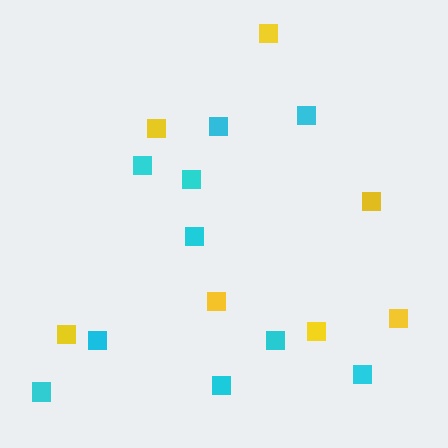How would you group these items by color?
There are 2 groups: one group of yellow squares (7) and one group of cyan squares (10).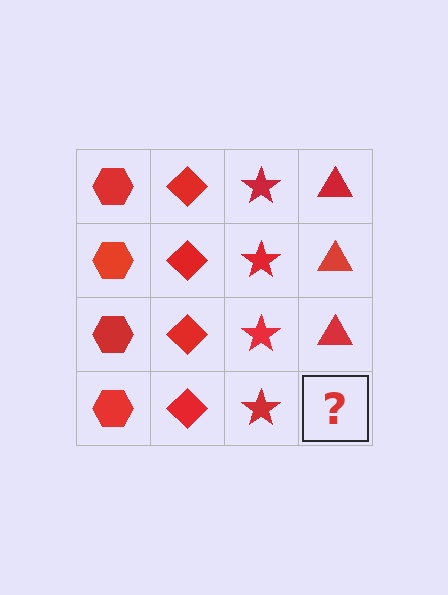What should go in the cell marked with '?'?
The missing cell should contain a red triangle.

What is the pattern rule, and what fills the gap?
The rule is that each column has a consistent shape. The gap should be filled with a red triangle.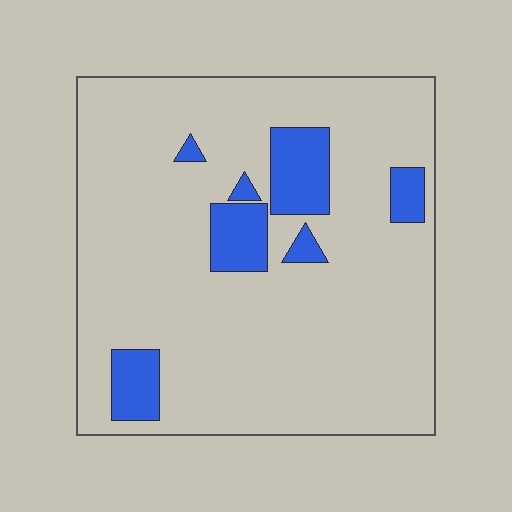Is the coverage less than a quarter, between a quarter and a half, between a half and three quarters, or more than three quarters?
Less than a quarter.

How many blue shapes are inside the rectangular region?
7.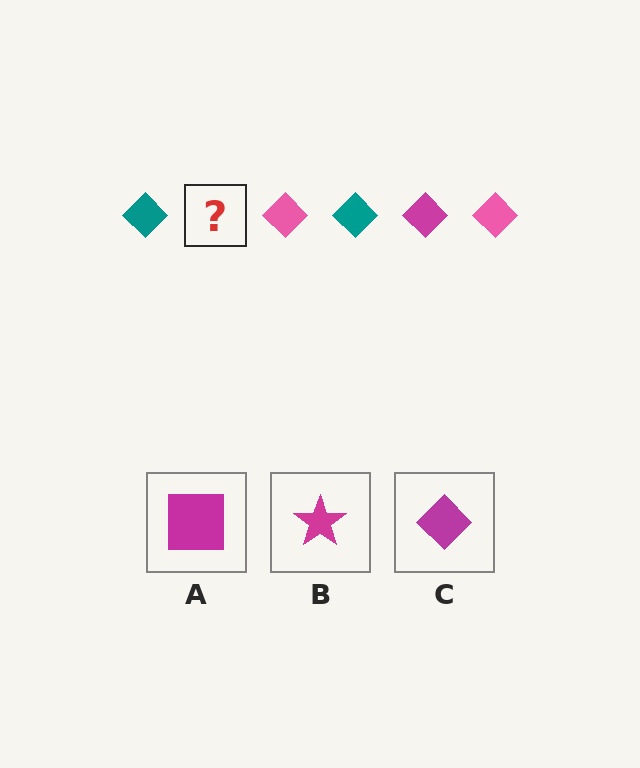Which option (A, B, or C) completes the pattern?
C.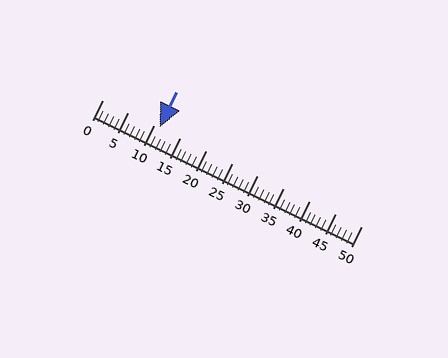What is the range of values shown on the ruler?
The ruler shows values from 0 to 50.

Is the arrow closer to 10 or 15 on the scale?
The arrow is closer to 10.